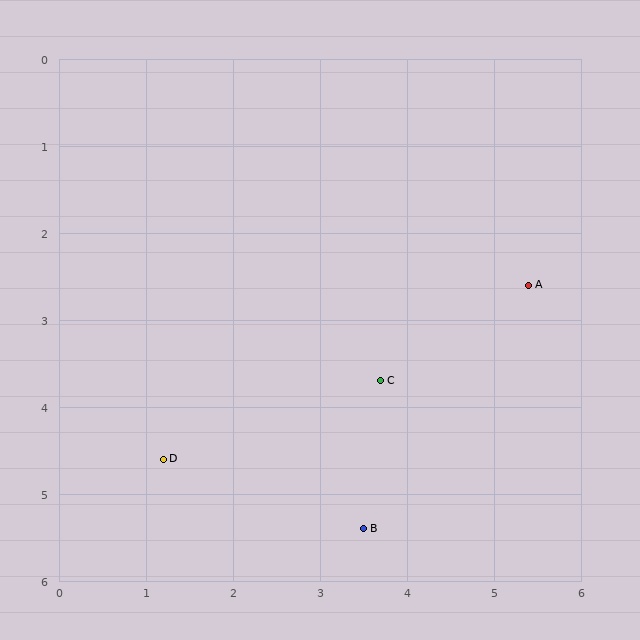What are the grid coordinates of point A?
Point A is at approximately (5.4, 2.6).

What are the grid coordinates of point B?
Point B is at approximately (3.5, 5.4).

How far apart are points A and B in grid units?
Points A and B are about 3.4 grid units apart.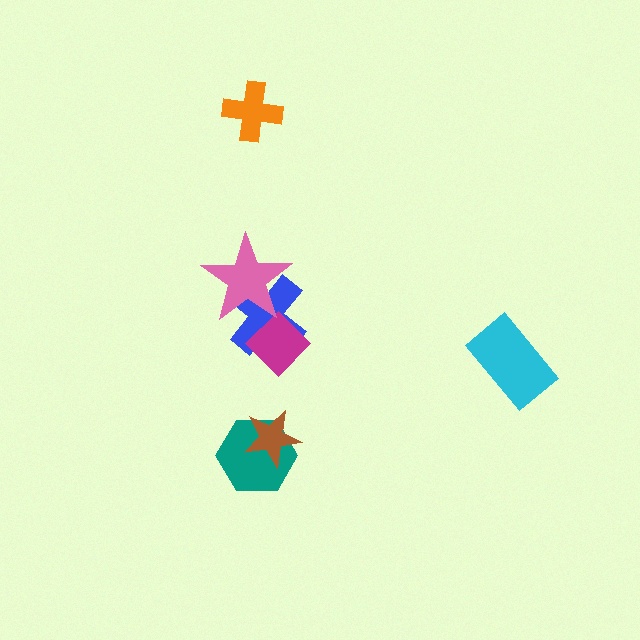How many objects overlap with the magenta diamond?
2 objects overlap with the magenta diamond.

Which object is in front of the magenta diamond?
The pink star is in front of the magenta diamond.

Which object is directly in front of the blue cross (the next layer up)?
The magenta diamond is directly in front of the blue cross.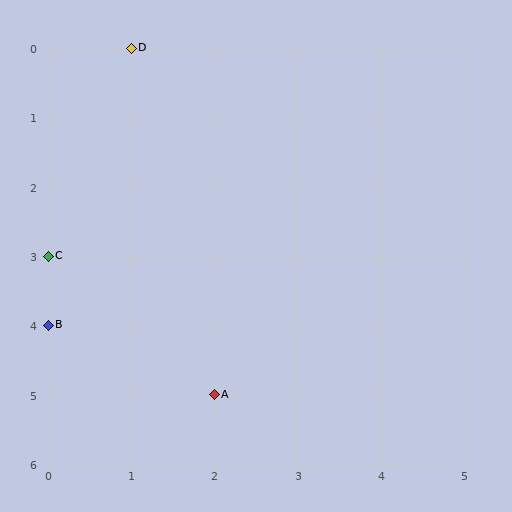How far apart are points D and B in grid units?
Points D and B are 1 column and 4 rows apart (about 4.1 grid units diagonally).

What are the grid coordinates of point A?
Point A is at grid coordinates (2, 5).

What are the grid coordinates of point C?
Point C is at grid coordinates (0, 3).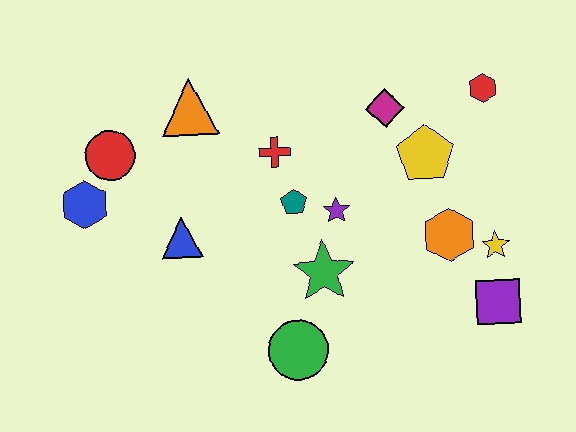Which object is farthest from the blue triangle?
The red hexagon is farthest from the blue triangle.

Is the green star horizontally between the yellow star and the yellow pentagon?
No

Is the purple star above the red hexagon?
No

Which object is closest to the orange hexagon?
The yellow star is closest to the orange hexagon.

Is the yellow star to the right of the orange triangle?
Yes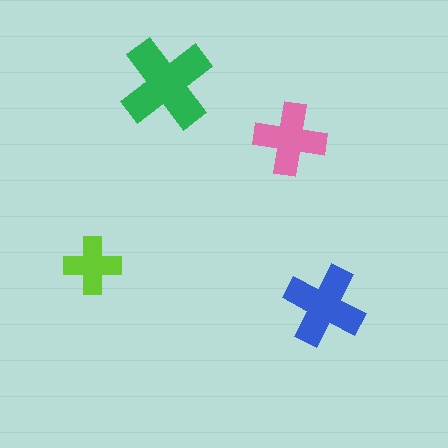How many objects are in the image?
There are 4 objects in the image.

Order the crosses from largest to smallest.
the green one, the blue one, the pink one, the lime one.